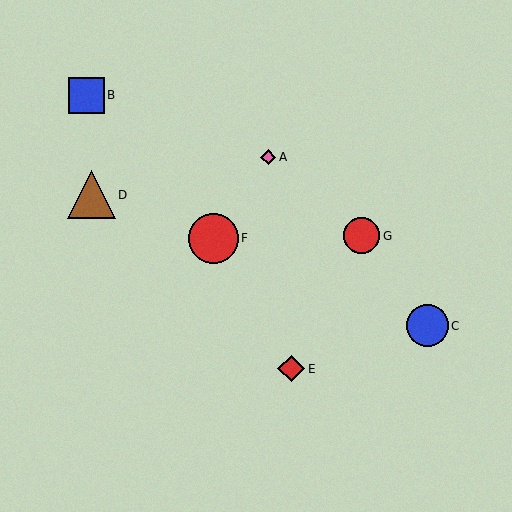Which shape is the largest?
The red circle (labeled F) is the largest.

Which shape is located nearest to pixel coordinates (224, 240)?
The red circle (labeled F) at (213, 238) is nearest to that location.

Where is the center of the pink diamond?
The center of the pink diamond is at (268, 157).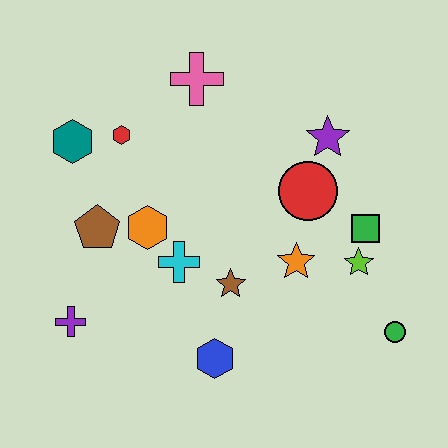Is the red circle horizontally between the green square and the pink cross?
Yes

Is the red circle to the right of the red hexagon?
Yes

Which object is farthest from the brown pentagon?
The green circle is farthest from the brown pentagon.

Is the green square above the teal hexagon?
No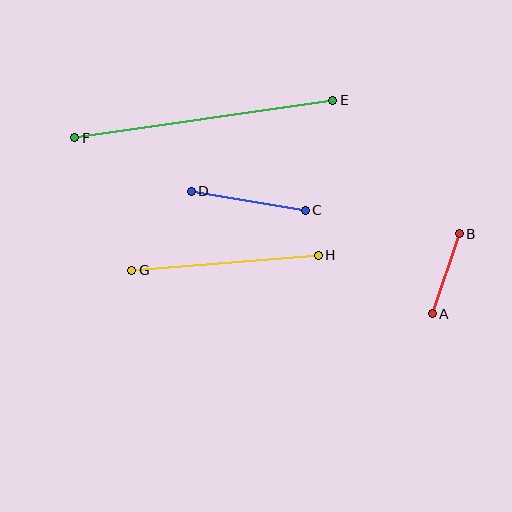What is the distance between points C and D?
The distance is approximately 115 pixels.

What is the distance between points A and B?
The distance is approximately 85 pixels.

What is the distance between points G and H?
The distance is approximately 187 pixels.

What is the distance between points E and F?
The distance is approximately 261 pixels.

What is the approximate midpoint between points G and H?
The midpoint is at approximately (225, 263) pixels.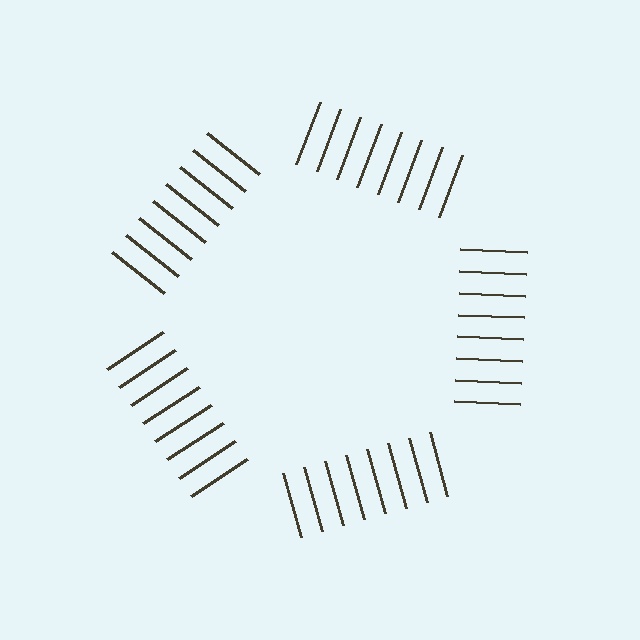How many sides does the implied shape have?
5 sides — the line-ends trace a pentagon.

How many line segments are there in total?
40 — 8 along each of the 5 edges.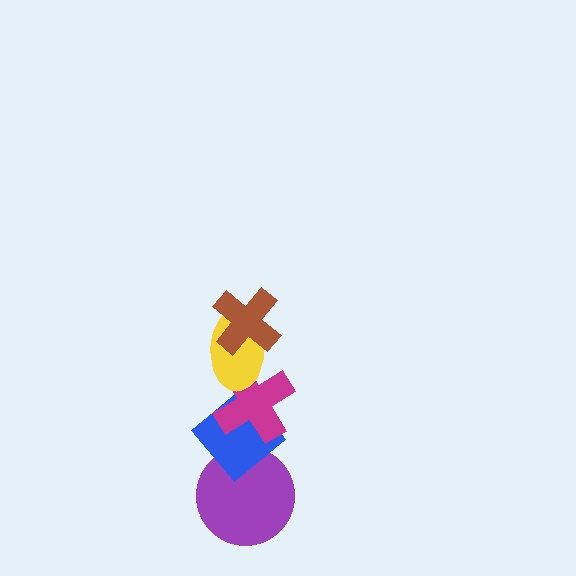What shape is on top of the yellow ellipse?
The brown cross is on top of the yellow ellipse.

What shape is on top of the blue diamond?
The magenta cross is on top of the blue diamond.